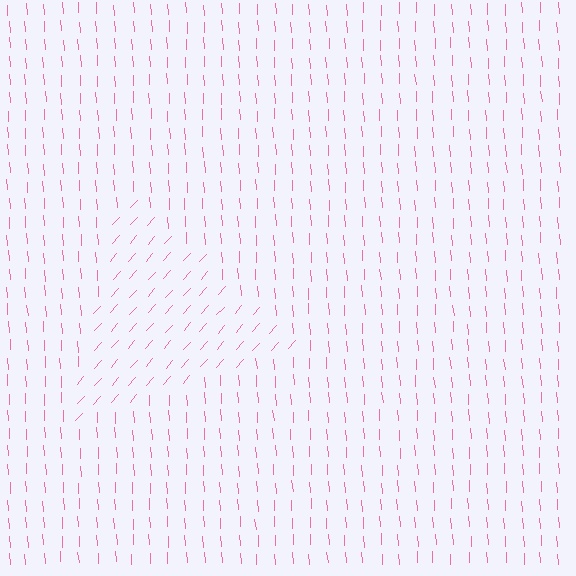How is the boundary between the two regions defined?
The boundary is defined purely by a change in line orientation (approximately 45 degrees difference). All lines are the same color and thickness.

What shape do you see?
I see a triangle.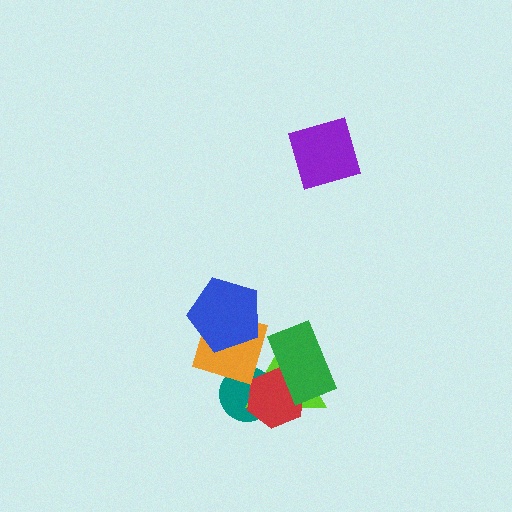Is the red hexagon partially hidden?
Yes, it is partially covered by another shape.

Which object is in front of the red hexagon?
The green rectangle is in front of the red hexagon.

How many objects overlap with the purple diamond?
0 objects overlap with the purple diamond.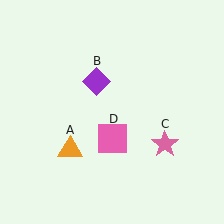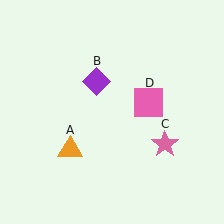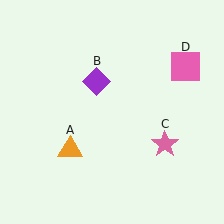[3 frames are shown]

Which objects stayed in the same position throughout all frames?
Orange triangle (object A) and purple diamond (object B) and pink star (object C) remained stationary.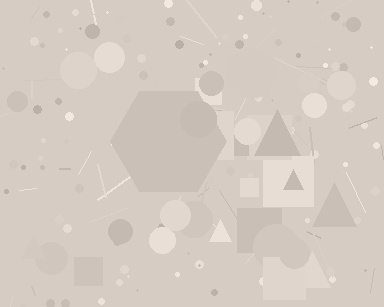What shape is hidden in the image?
A hexagon is hidden in the image.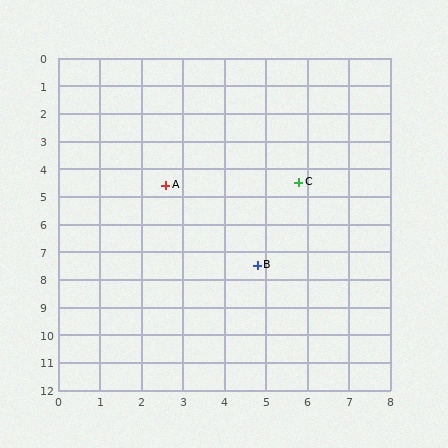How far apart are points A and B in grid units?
Points A and B are about 3.6 grid units apart.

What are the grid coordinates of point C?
Point C is at approximately (5.8, 4.5).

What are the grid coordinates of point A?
Point A is at approximately (2.6, 4.6).